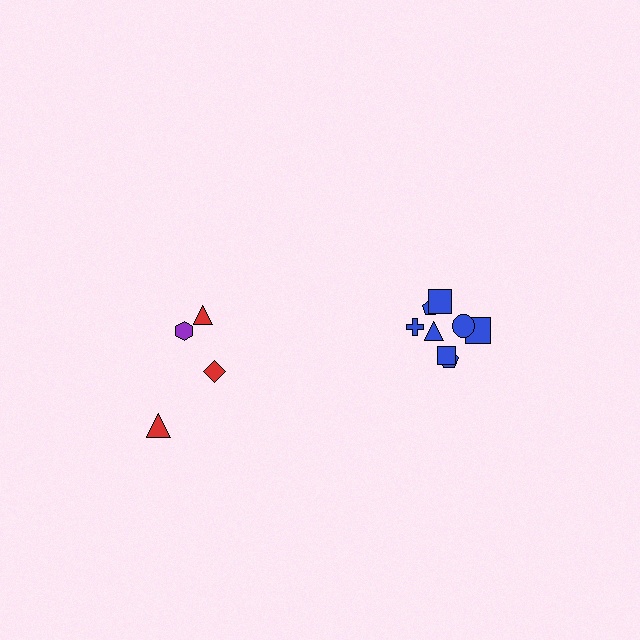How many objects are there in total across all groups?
There are 12 objects.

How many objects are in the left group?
There are 4 objects.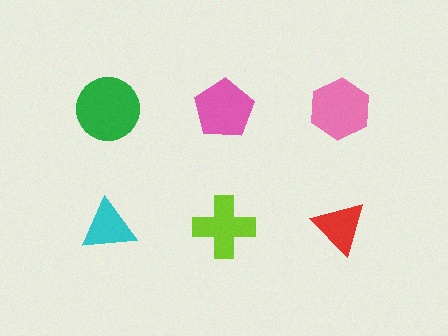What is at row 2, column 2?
A lime cross.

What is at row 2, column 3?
A red triangle.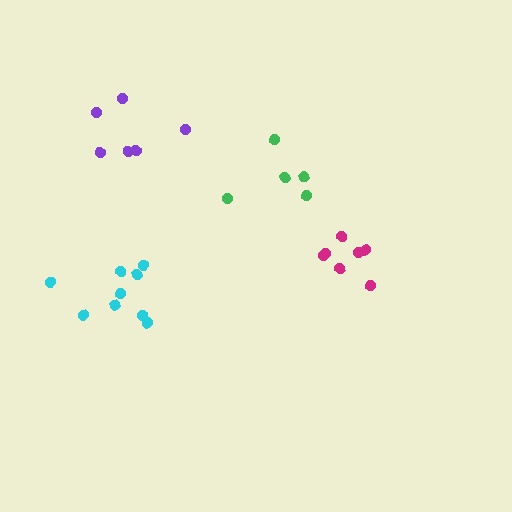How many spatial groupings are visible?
There are 4 spatial groupings.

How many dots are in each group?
Group 1: 5 dots, Group 2: 6 dots, Group 3: 7 dots, Group 4: 9 dots (27 total).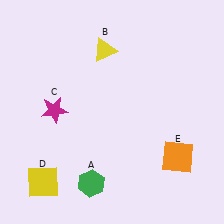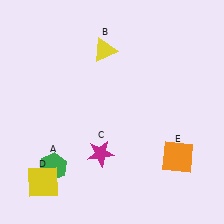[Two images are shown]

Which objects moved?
The objects that moved are: the green hexagon (A), the magenta star (C).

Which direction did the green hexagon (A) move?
The green hexagon (A) moved left.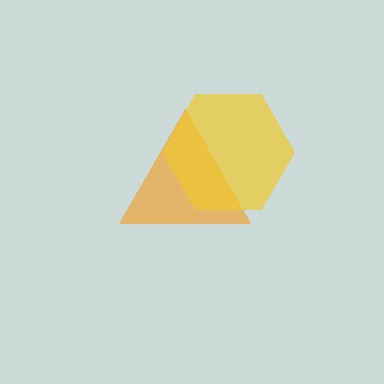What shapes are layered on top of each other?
The layered shapes are: an orange triangle, a yellow hexagon.